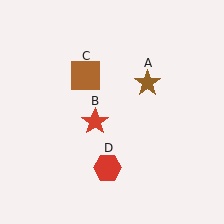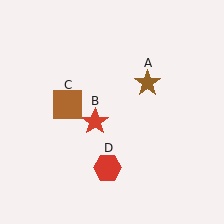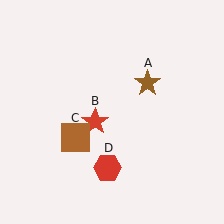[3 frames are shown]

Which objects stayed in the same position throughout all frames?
Brown star (object A) and red star (object B) and red hexagon (object D) remained stationary.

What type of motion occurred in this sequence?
The brown square (object C) rotated counterclockwise around the center of the scene.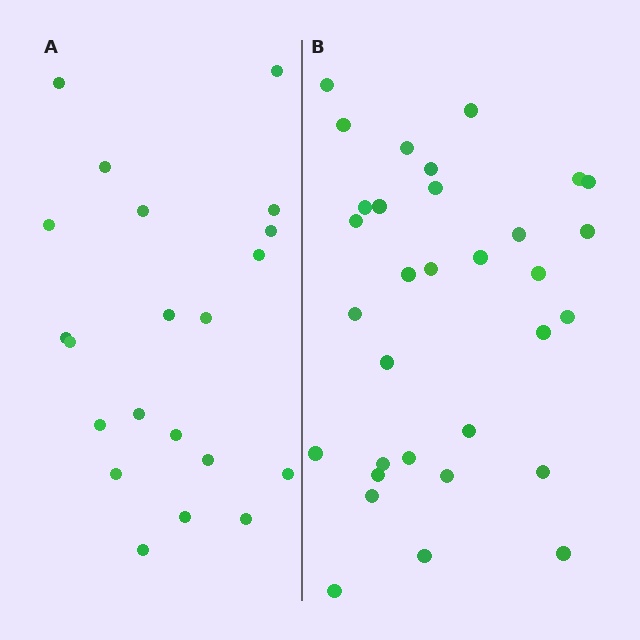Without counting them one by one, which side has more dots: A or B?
Region B (the right region) has more dots.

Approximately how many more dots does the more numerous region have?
Region B has roughly 12 or so more dots than region A.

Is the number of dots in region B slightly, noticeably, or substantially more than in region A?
Region B has substantially more. The ratio is roughly 1.5 to 1.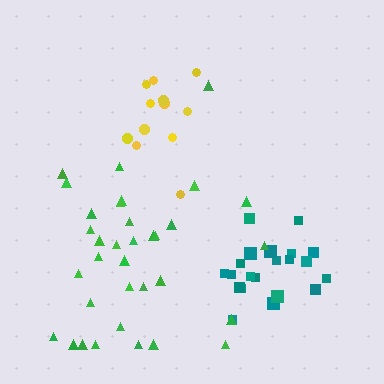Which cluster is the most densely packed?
Teal.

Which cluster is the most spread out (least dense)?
Green.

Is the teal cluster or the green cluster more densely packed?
Teal.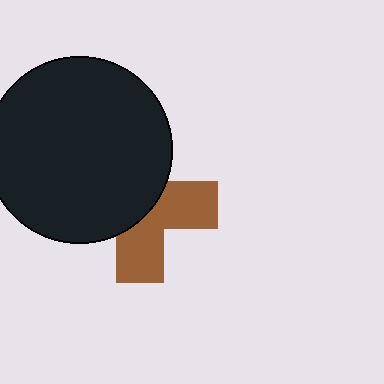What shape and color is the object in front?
The object in front is a black circle.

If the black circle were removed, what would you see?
You would see the complete brown cross.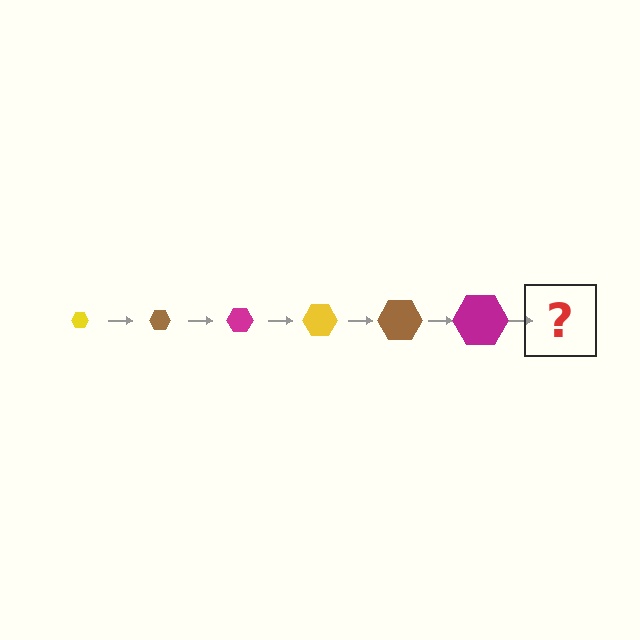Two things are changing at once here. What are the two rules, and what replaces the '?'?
The two rules are that the hexagon grows larger each step and the color cycles through yellow, brown, and magenta. The '?' should be a yellow hexagon, larger than the previous one.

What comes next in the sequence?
The next element should be a yellow hexagon, larger than the previous one.